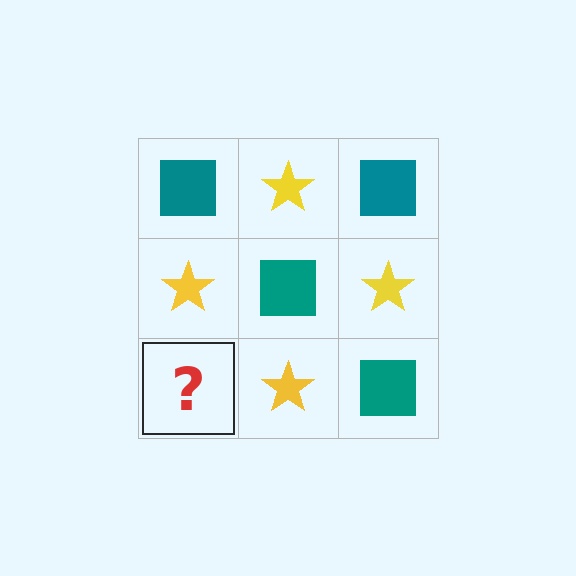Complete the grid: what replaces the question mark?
The question mark should be replaced with a teal square.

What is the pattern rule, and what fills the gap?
The rule is that it alternates teal square and yellow star in a checkerboard pattern. The gap should be filled with a teal square.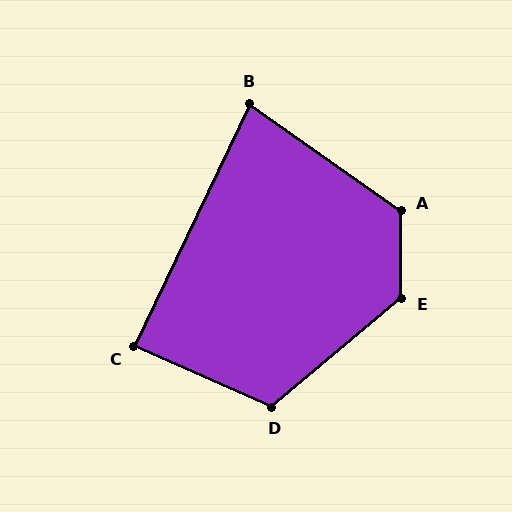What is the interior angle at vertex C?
Approximately 88 degrees (approximately right).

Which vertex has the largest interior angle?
E, at approximately 129 degrees.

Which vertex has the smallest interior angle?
B, at approximately 80 degrees.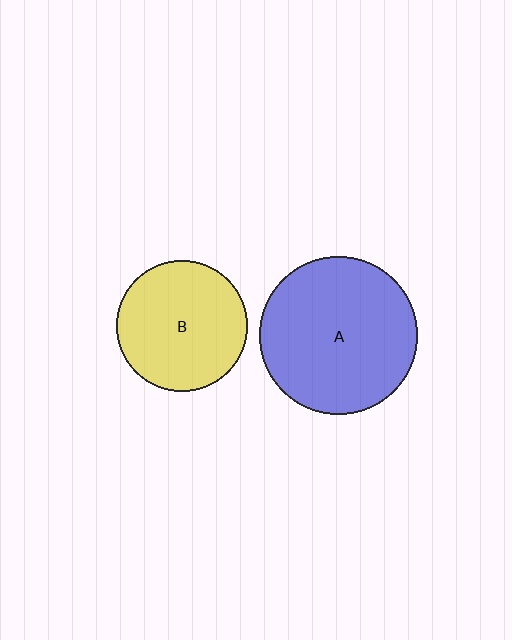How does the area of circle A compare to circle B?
Approximately 1.5 times.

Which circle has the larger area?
Circle A (blue).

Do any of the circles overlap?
No, none of the circles overlap.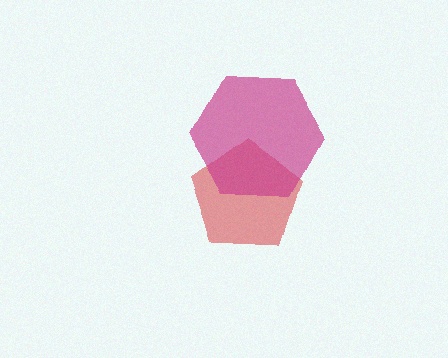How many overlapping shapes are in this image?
There are 2 overlapping shapes in the image.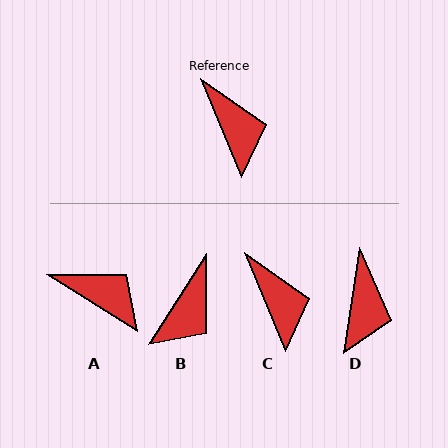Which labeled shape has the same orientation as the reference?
C.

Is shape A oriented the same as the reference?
No, it is off by about 36 degrees.